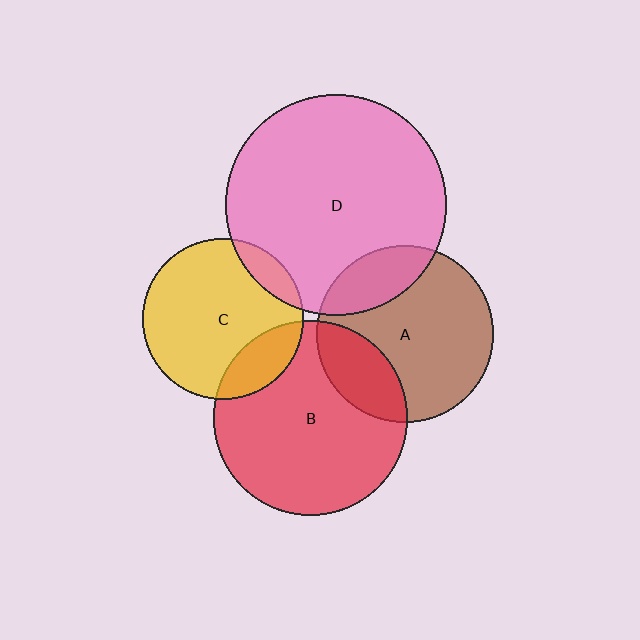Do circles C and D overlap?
Yes.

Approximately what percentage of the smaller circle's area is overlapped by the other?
Approximately 10%.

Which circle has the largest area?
Circle D (pink).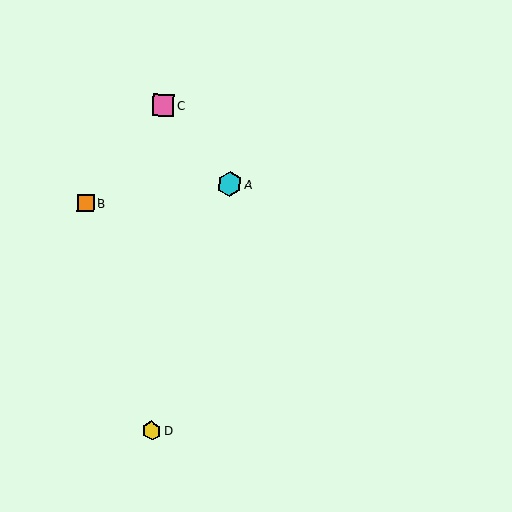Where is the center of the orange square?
The center of the orange square is at (86, 203).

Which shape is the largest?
The cyan hexagon (labeled A) is the largest.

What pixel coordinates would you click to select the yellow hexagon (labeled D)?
Click at (151, 431) to select the yellow hexagon D.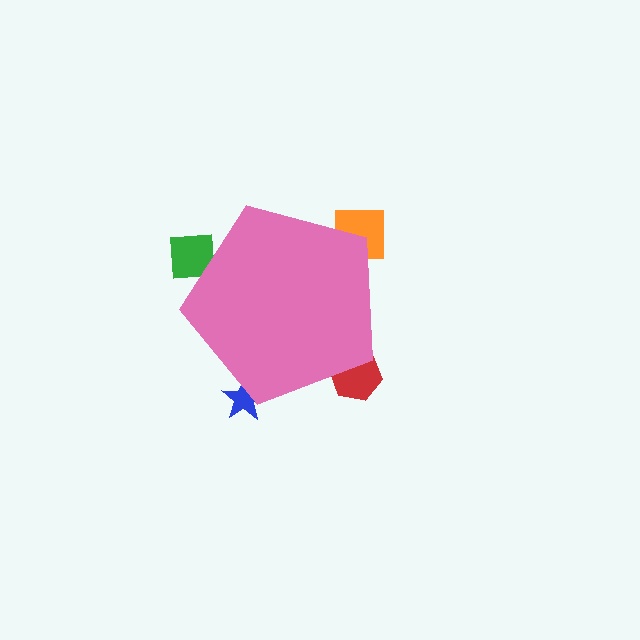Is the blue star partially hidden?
Yes, the blue star is partially hidden behind the pink pentagon.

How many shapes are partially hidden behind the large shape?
4 shapes are partially hidden.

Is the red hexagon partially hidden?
Yes, the red hexagon is partially hidden behind the pink pentagon.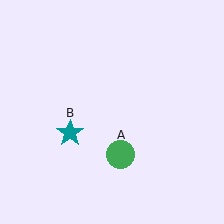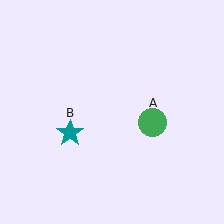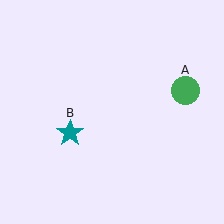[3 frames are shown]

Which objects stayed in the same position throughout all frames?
Teal star (object B) remained stationary.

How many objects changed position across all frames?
1 object changed position: green circle (object A).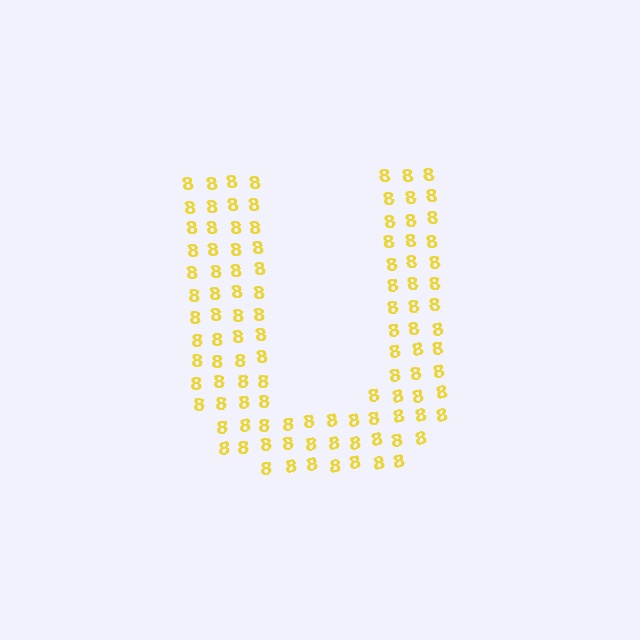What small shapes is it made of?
It is made of small digit 8's.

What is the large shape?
The large shape is the letter U.